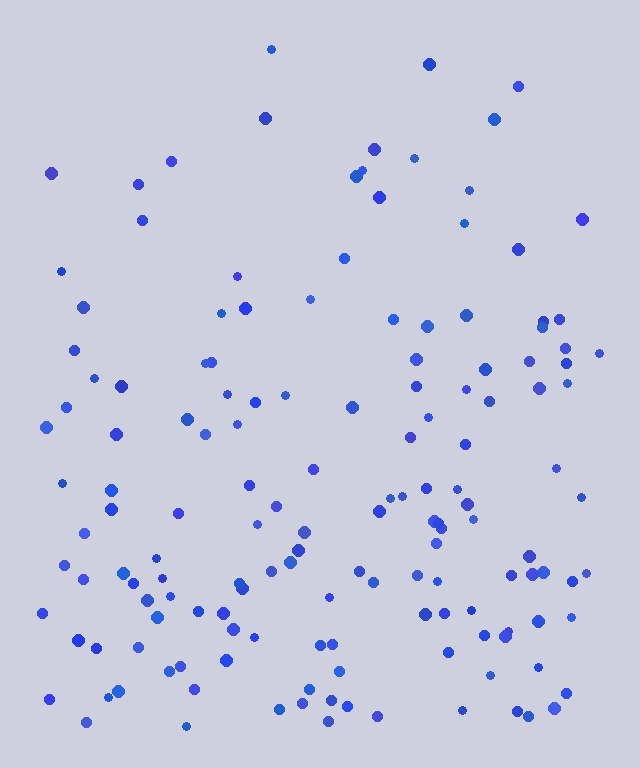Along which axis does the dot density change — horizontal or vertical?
Vertical.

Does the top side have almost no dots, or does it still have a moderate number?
Still a moderate number, just noticeably fewer than the bottom.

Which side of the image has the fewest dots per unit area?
The top.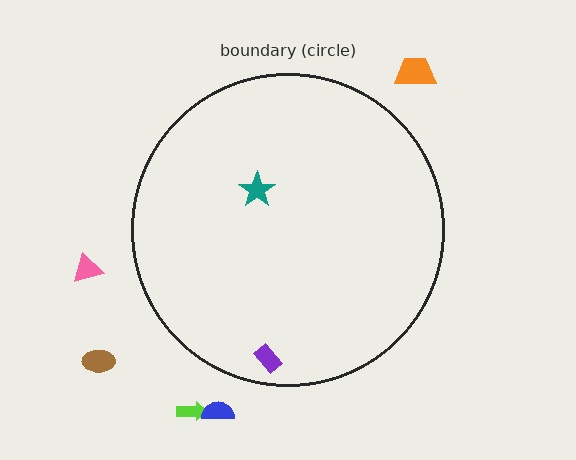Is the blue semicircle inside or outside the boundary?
Outside.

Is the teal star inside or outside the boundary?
Inside.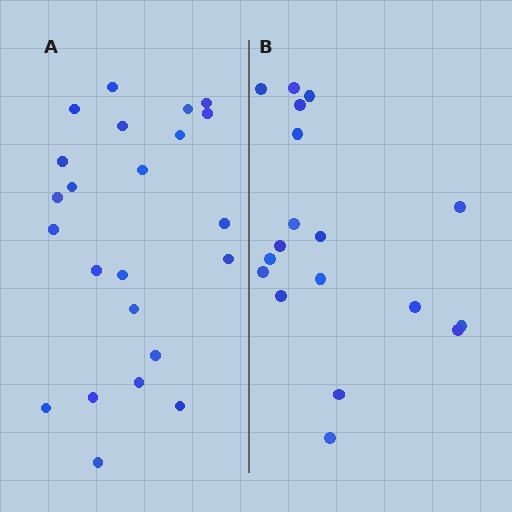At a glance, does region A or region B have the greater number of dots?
Region A (the left region) has more dots.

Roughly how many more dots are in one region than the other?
Region A has about 5 more dots than region B.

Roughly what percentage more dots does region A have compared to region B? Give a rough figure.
About 30% more.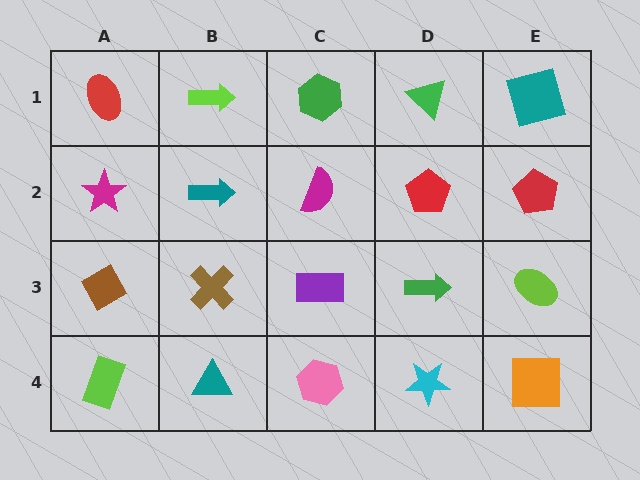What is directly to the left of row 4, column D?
A pink hexagon.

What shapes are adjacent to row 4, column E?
A lime ellipse (row 3, column E), a cyan star (row 4, column D).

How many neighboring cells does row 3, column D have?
4.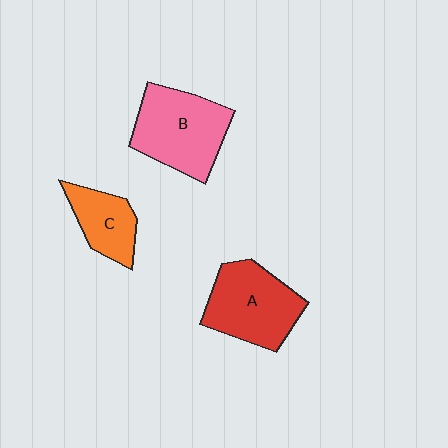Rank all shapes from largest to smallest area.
From largest to smallest: B (pink), A (red), C (orange).